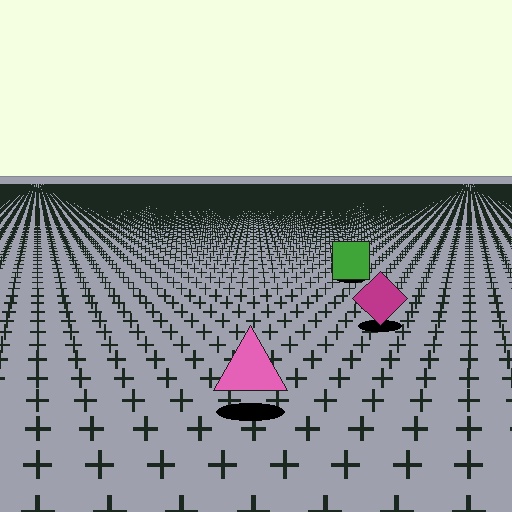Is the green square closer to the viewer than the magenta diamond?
No. The magenta diamond is closer — you can tell from the texture gradient: the ground texture is coarser near it.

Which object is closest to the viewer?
The pink triangle is closest. The texture marks near it are larger and more spread out.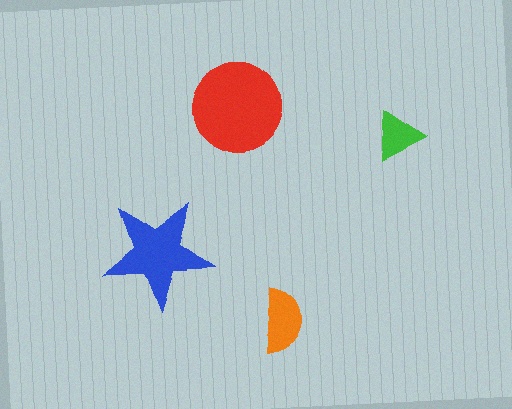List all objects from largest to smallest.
The red circle, the blue star, the orange semicircle, the green triangle.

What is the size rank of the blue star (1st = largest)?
2nd.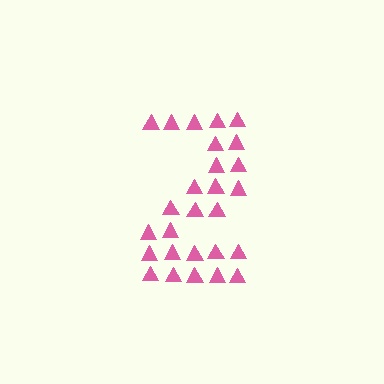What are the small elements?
The small elements are triangles.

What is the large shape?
The large shape is the digit 2.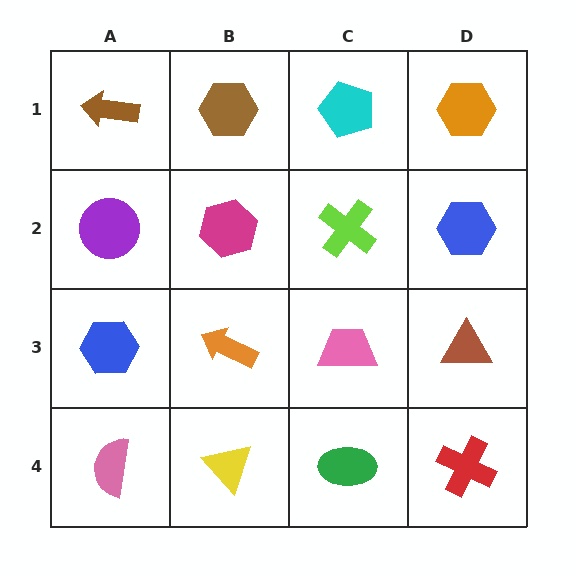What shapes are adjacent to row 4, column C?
A pink trapezoid (row 3, column C), a yellow triangle (row 4, column B), a red cross (row 4, column D).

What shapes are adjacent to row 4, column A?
A blue hexagon (row 3, column A), a yellow triangle (row 4, column B).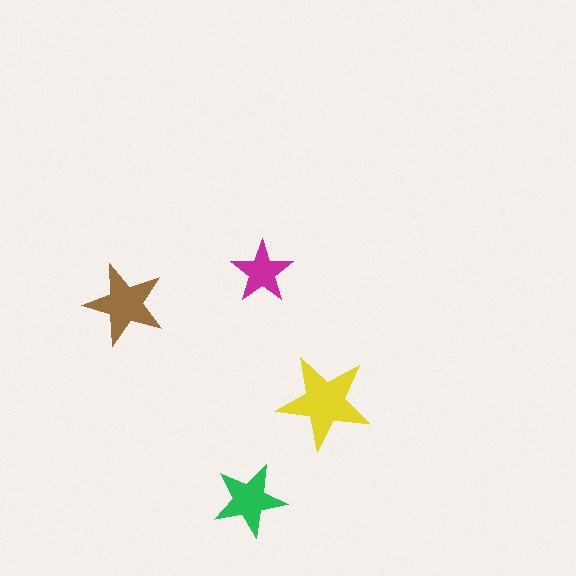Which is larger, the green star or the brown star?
The brown one.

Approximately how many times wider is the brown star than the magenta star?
About 1.5 times wider.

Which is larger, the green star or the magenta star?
The green one.